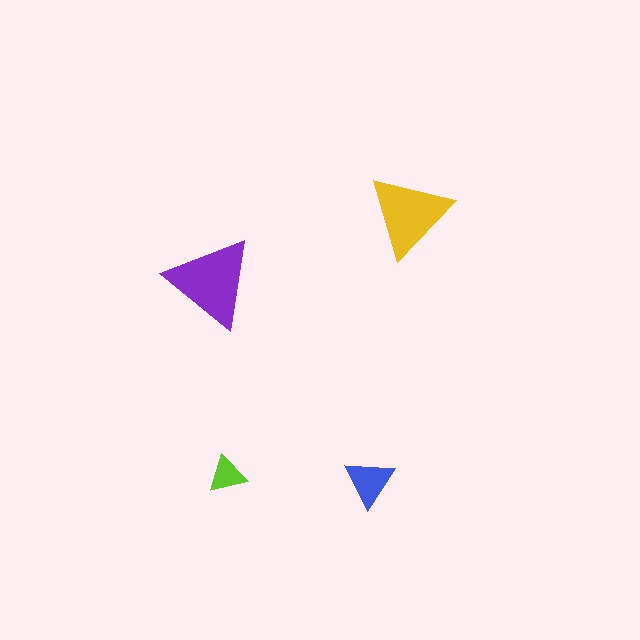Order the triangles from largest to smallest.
the purple one, the yellow one, the blue one, the lime one.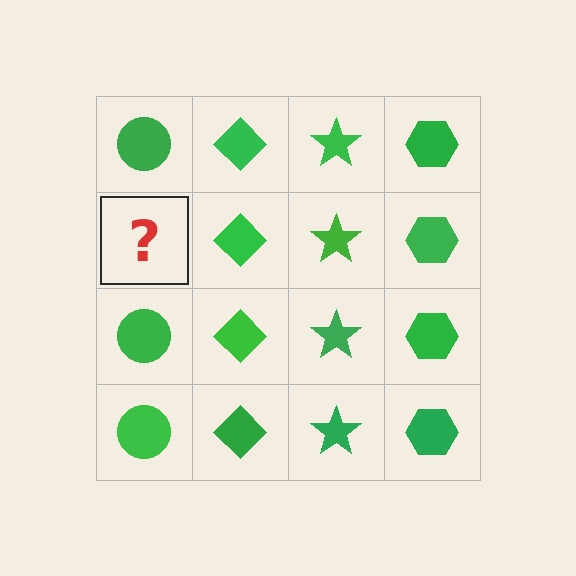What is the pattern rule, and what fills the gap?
The rule is that each column has a consistent shape. The gap should be filled with a green circle.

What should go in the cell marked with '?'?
The missing cell should contain a green circle.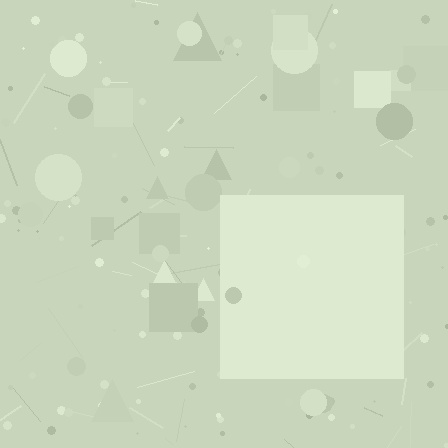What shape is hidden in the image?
A square is hidden in the image.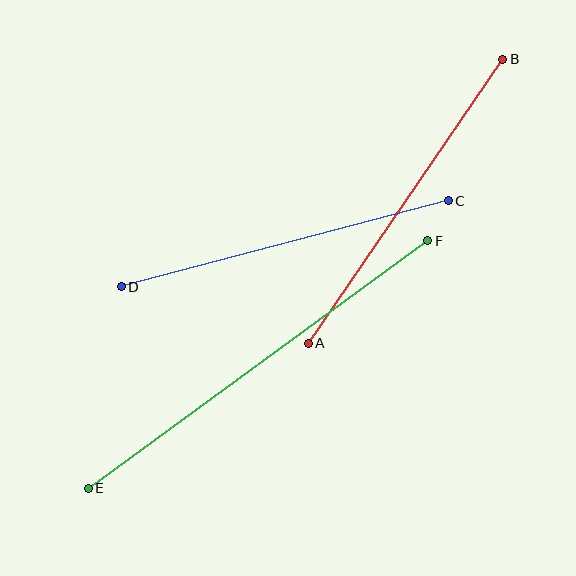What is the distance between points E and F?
The distance is approximately 420 pixels.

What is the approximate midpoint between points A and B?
The midpoint is at approximately (405, 201) pixels.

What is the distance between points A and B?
The distance is approximately 344 pixels.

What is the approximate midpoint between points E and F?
The midpoint is at approximately (258, 364) pixels.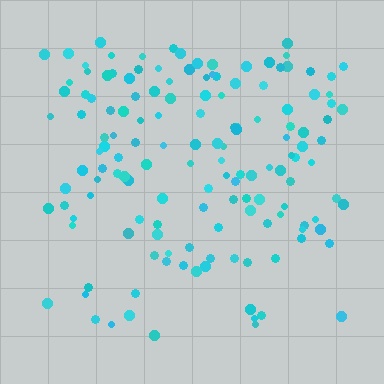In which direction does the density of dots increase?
From bottom to top, with the top side densest.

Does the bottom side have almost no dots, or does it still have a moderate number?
Still a moderate number, just noticeably fewer than the top.